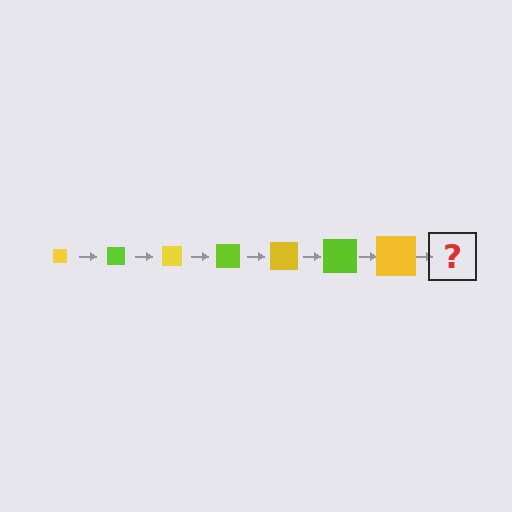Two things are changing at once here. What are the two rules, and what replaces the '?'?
The two rules are that the square grows larger each step and the color cycles through yellow and lime. The '?' should be a lime square, larger than the previous one.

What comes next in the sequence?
The next element should be a lime square, larger than the previous one.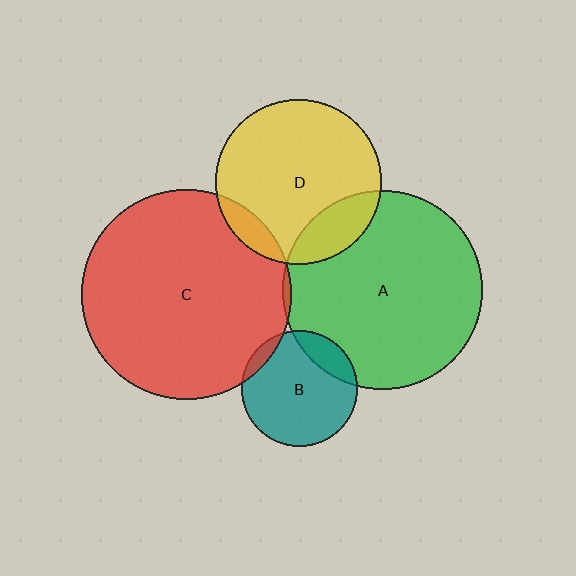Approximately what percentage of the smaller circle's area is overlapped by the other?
Approximately 5%.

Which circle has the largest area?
Circle C (red).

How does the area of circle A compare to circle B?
Approximately 3.0 times.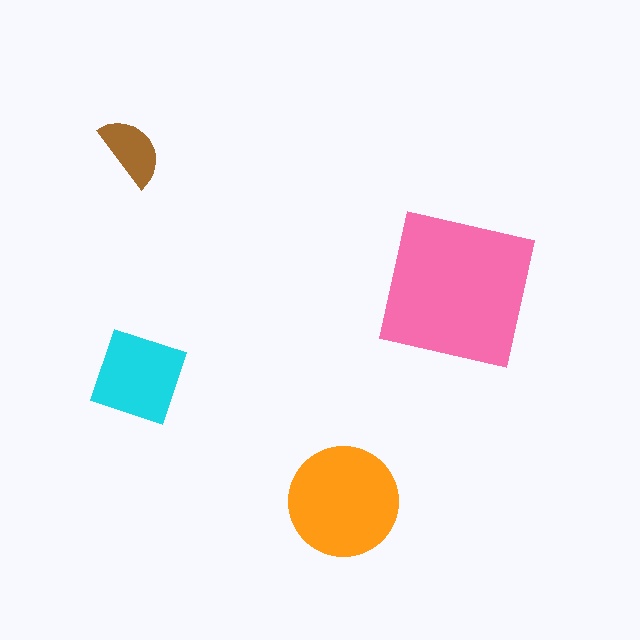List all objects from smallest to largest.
The brown semicircle, the cyan diamond, the orange circle, the pink square.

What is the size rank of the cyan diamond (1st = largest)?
3rd.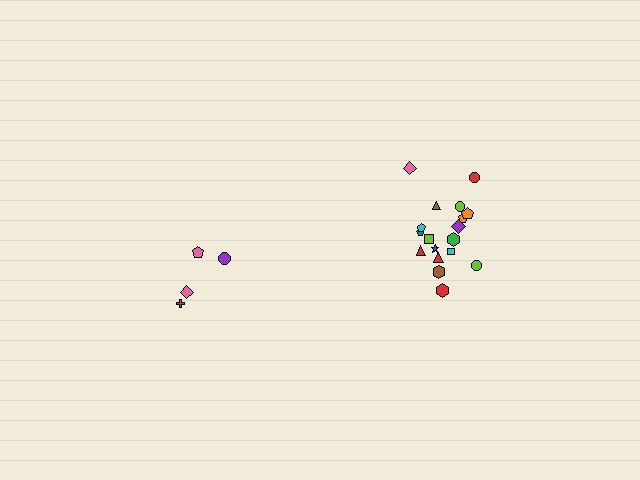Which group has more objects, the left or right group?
The right group.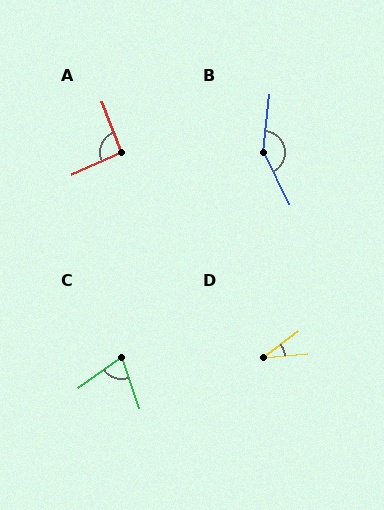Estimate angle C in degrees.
Approximately 74 degrees.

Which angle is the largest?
B, at approximately 147 degrees.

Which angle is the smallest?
D, at approximately 32 degrees.